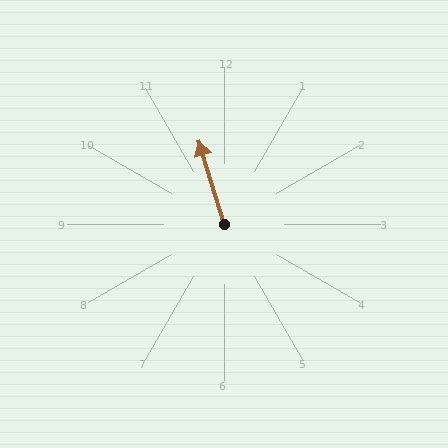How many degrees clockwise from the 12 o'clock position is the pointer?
Approximately 343 degrees.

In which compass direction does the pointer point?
North.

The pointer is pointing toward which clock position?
Roughly 11 o'clock.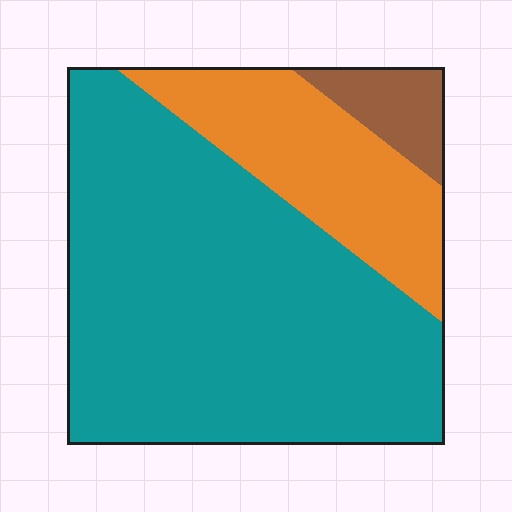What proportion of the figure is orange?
Orange covers 23% of the figure.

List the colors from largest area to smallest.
From largest to smallest: teal, orange, brown.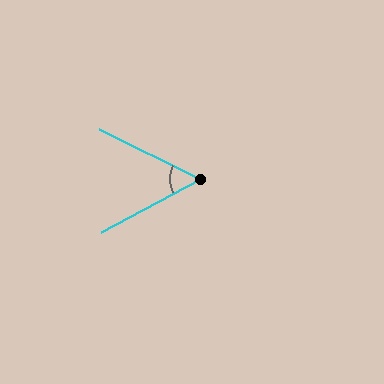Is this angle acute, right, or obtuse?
It is acute.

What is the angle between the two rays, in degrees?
Approximately 55 degrees.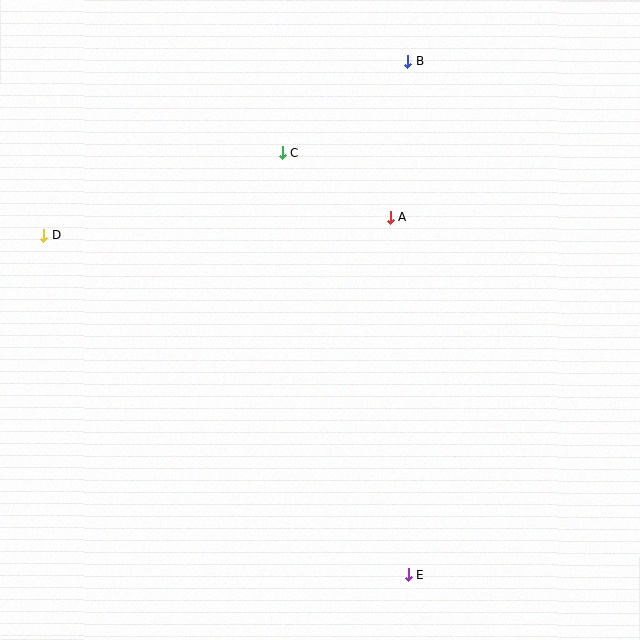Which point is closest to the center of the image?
Point A at (391, 218) is closest to the center.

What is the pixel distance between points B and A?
The distance between B and A is 157 pixels.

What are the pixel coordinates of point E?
Point E is at (409, 575).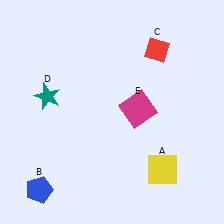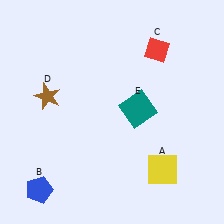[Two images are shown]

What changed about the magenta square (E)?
In Image 1, E is magenta. In Image 2, it changed to teal.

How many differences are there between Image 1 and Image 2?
There are 2 differences between the two images.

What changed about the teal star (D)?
In Image 1, D is teal. In Image 2, it changed to brown.